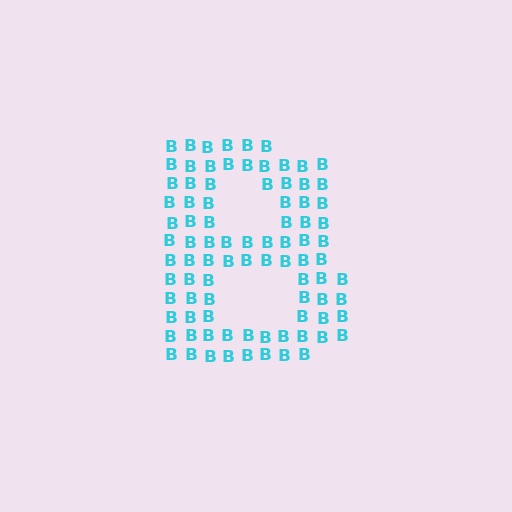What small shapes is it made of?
It is made of small letter B's.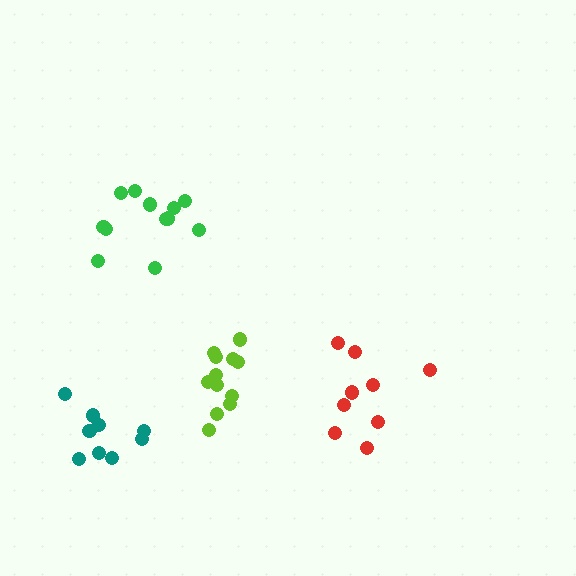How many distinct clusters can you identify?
There are 4 distinct clusters.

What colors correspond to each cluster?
The clusters are colored: lime, red, green, teal.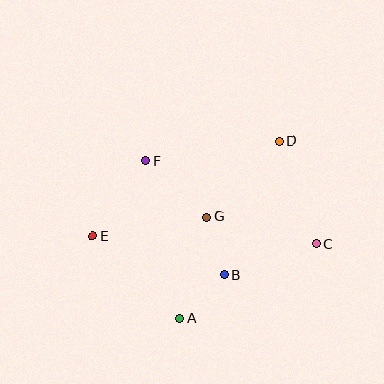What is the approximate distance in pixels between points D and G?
The distance between D and G is approximately 105 pixels.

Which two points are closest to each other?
Points B and G are closest to each other.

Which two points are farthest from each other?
Points C and E are farthest from each other.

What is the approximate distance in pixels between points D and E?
The distance between D and E is approximately 209 pixels.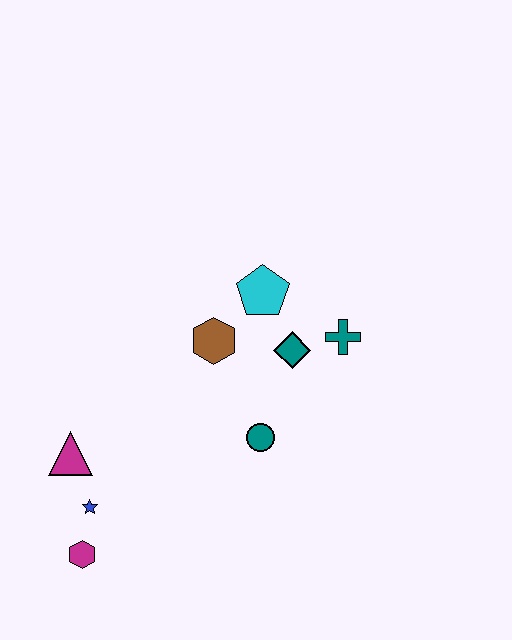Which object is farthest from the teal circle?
The magenta hexagon is farthest from the teal circle.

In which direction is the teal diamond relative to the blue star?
The teal diamond is to the right of the blue star.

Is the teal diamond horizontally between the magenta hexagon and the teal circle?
No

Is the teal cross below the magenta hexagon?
No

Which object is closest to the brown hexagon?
The cyan pentagon is closest to the brown hexagon.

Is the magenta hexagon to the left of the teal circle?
Yes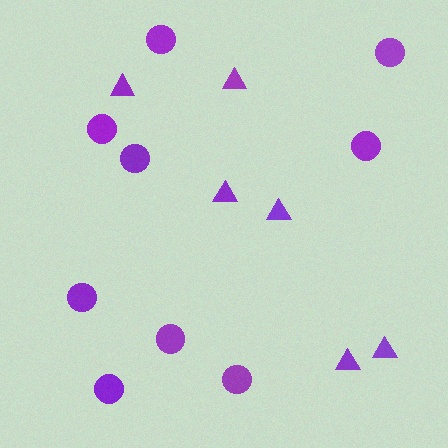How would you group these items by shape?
There are 2 groups: one group of triangles (6) and one group of circles (9).